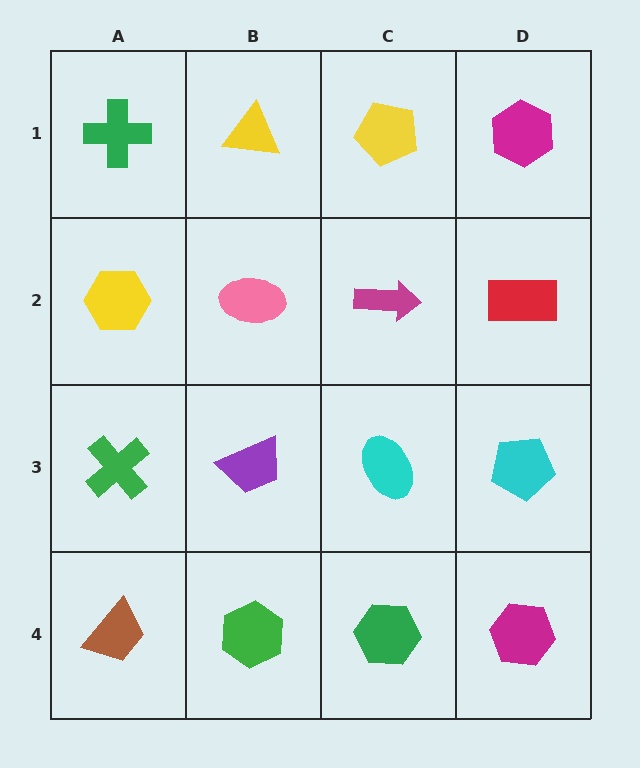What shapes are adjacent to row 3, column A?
A yellow hexagon (row 2, column A), a brown trapezoid (row 4, column A), a purple trapezoid (row 3, column B).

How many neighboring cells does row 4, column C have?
3.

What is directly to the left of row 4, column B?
A brown trapezoid.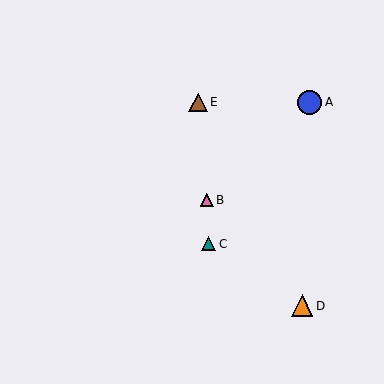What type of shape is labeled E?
Shape E is a brown triangle.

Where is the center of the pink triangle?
The center of the pink triangle is at (207, 200).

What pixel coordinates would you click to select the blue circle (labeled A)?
Click at (310, 102) to select the blue circle A.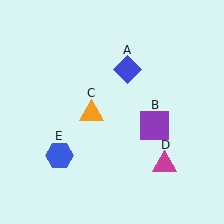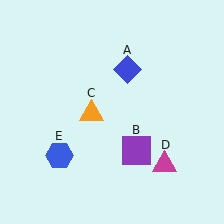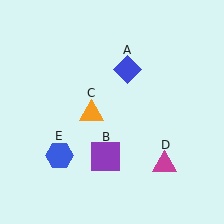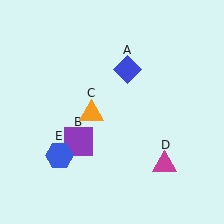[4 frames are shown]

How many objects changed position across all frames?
1 object changed position: purple square (object B).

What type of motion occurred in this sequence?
The purple square (object B) rotated clockwise around the center of the scene.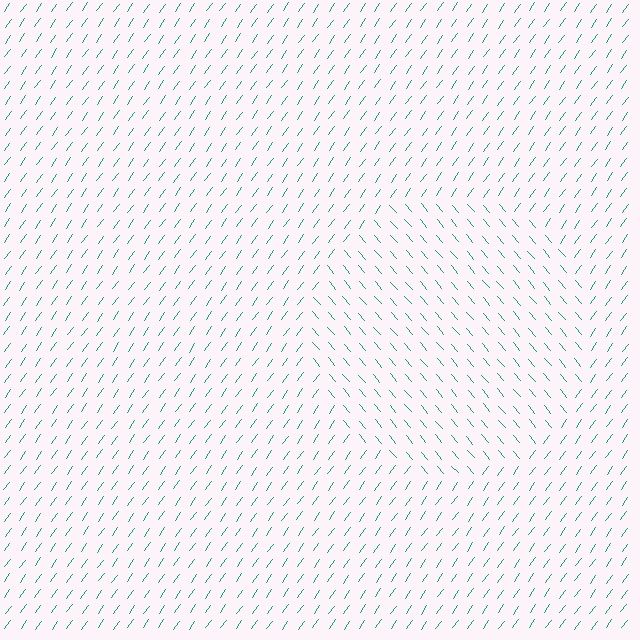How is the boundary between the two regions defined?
The boundary is defined purely by a change in line orientation (approximately 76 degrees difference). All lines are the same color and thickness.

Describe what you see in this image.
The image is filled with small teal line segments. A circle region in the image has lines oriented differently from the surrounding lines, creating a visible texture boundary.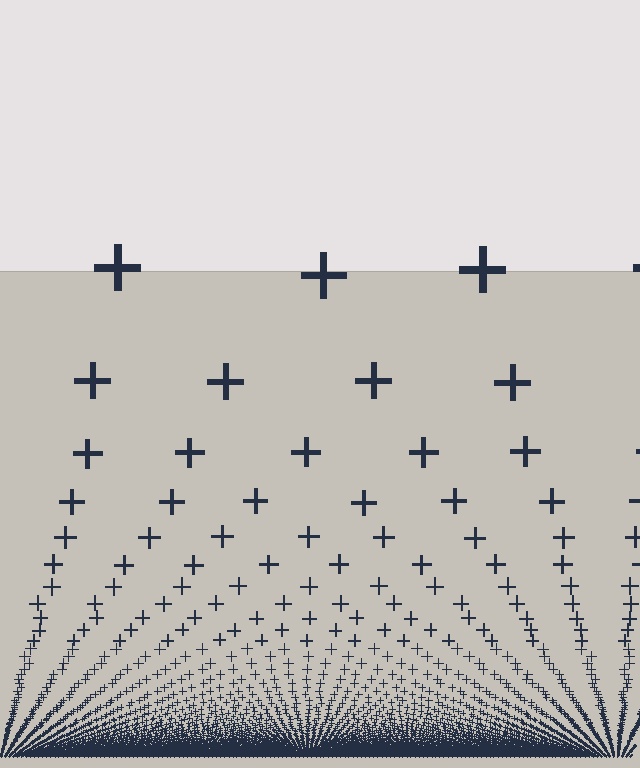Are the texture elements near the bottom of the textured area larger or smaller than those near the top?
Smaller. The gradient is inverted — elements near the bottom are smaller and denser.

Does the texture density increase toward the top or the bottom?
Density increases toward the bottom.